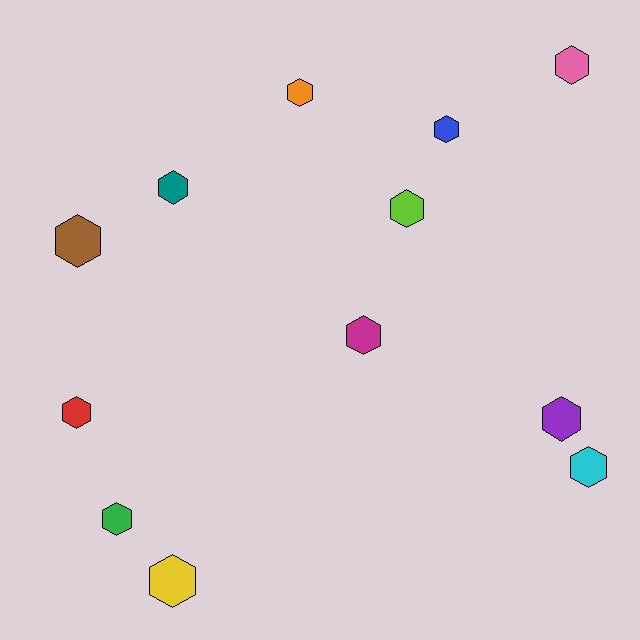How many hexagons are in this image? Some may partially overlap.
There are 12 hexagons.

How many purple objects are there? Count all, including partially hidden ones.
There is 1 purple object.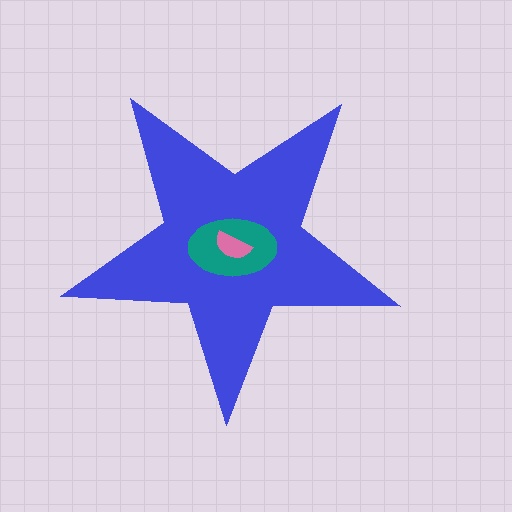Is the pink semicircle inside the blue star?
Yes.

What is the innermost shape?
The pink semicircle.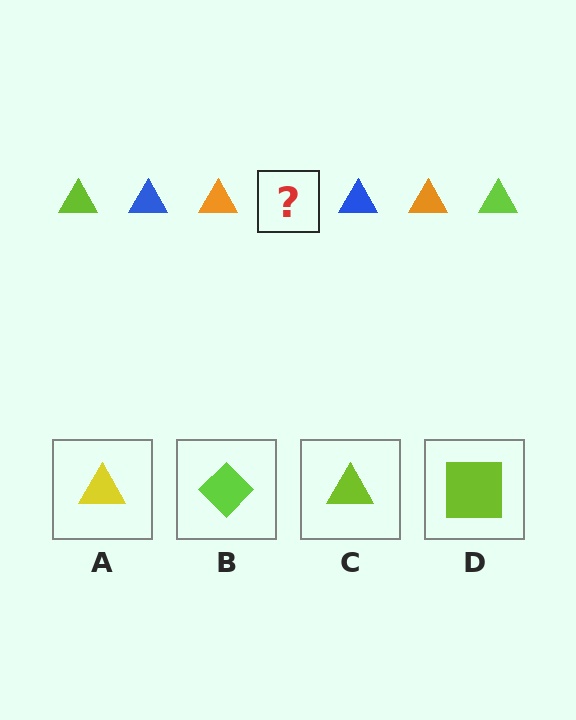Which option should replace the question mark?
Option C.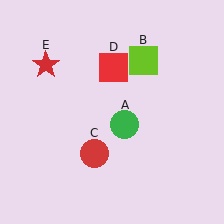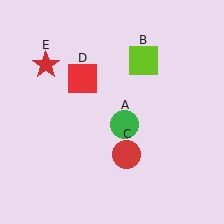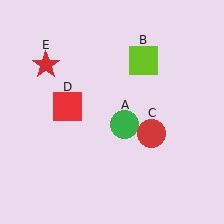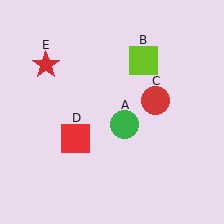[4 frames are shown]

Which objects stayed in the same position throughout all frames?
Green circle (object A) and lime square (object B) and red star (object E) remained stationary.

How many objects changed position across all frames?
2 objects changed position: red circle (object C), red square (object D).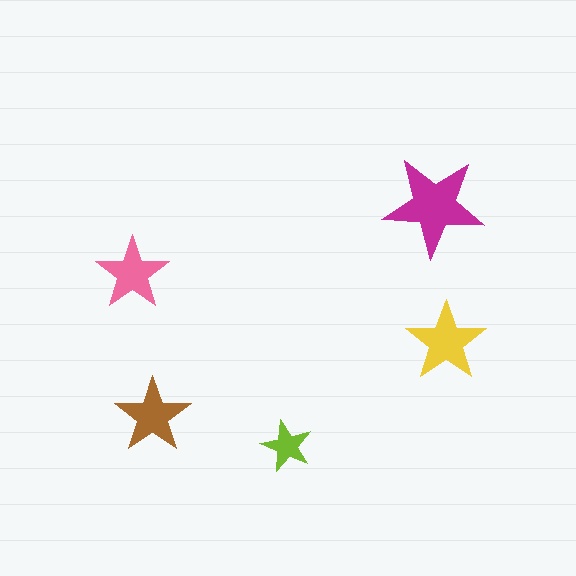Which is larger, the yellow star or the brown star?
The yellow one.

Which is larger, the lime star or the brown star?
The brown one.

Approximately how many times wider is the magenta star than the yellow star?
About 1.5 times wider.